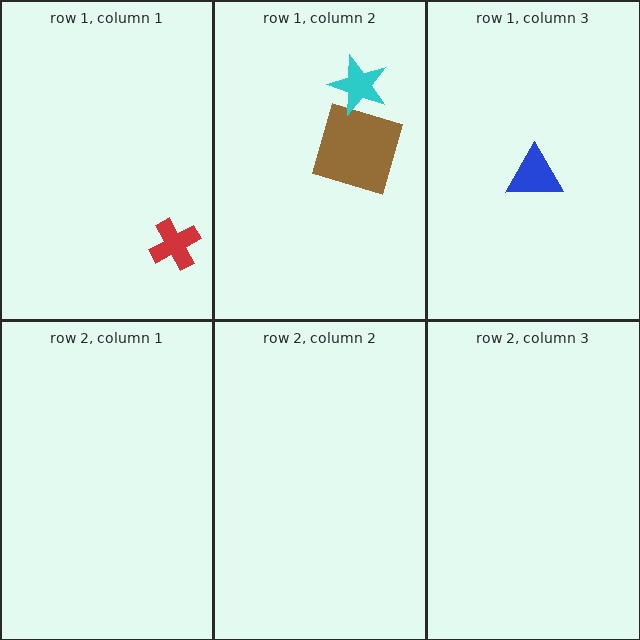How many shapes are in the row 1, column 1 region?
1.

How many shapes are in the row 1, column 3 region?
1.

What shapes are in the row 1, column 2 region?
The brown square, the cyan star.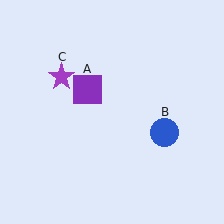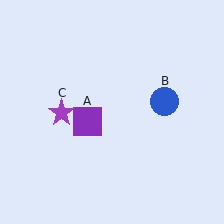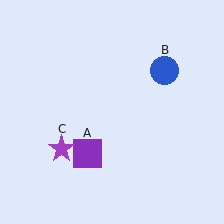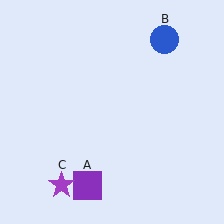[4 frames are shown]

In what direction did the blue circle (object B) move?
The blue circle (object B) moved up.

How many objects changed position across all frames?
3 objects changed position: purple square (object A), blue circle (object B), purple star (object C).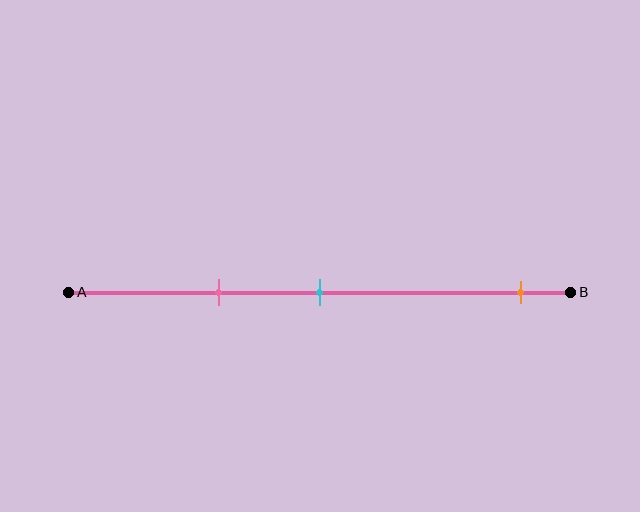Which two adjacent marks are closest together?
The pink and cyan marks are the closest adjacent pair.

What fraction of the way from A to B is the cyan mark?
The cyan mark is approximately 50% (0.5) of the way from A to B.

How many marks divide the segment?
There are 3 marks dividing the segment.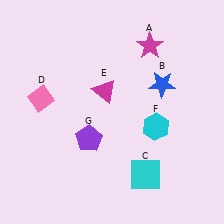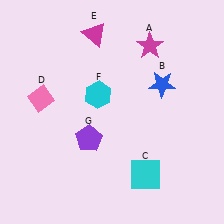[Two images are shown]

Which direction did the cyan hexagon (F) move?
The cyan hexagon (F) moved left.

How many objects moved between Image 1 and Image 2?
2 objects moved between the two images.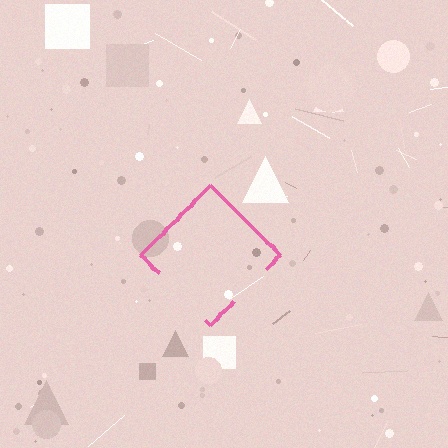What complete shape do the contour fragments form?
The contour fragments form a diamond.